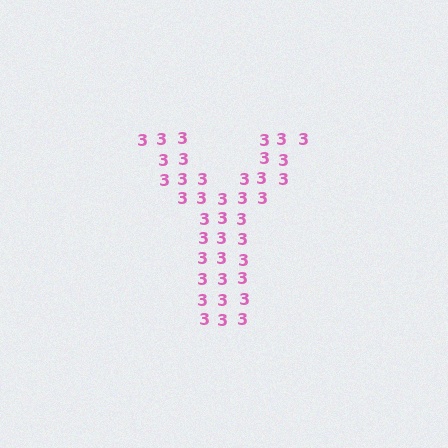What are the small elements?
The small elements are digit 3's.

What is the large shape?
The large shape is the letter Y.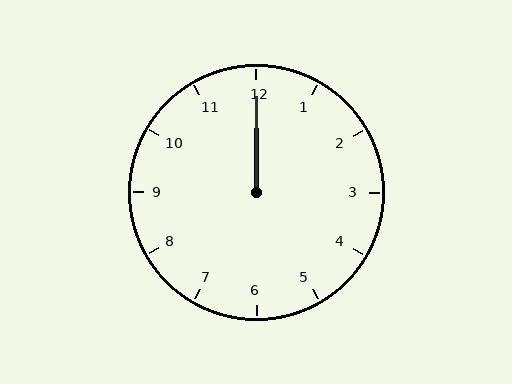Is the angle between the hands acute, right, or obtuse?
It is acute.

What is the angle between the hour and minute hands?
Approximately 0 degrees.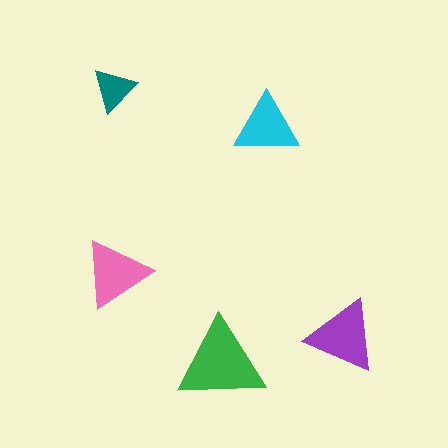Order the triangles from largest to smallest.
the green one, the purple one, the pink one, the cyan one, the teal one.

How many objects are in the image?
There are 5 objects in the image.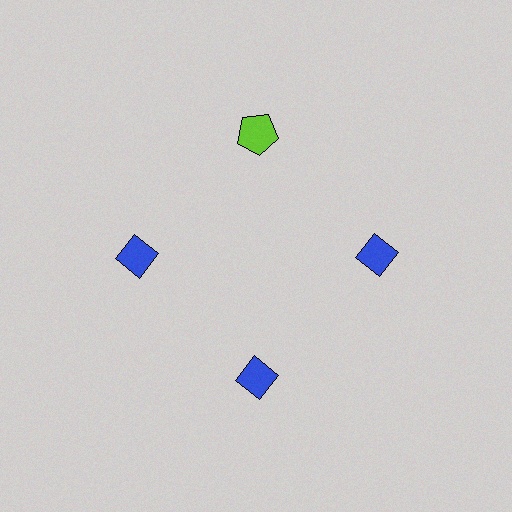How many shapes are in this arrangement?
There are 4 shapes arranged in a ring pattern.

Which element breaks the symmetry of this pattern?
The lime pentagon at roughly the 12 o'clock position breaks the symmetry. All other shapes are blue diamonds.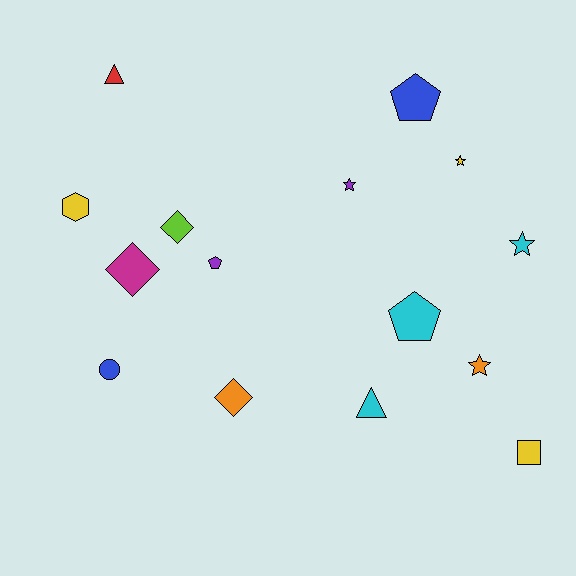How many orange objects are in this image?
There are 2 orange objects.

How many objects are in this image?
There are 15 objects.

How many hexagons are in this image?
There is 1 hexagon.